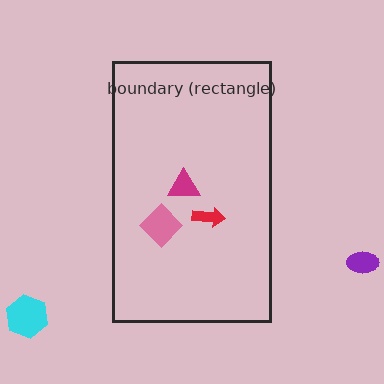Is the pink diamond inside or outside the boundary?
Inside.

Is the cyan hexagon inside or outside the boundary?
Outside.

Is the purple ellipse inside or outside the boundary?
Outside.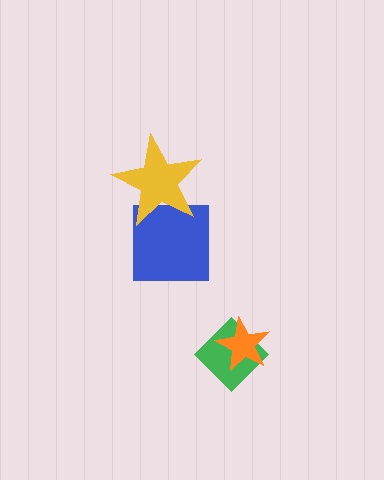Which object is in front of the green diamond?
The orange star is in front of the green diamond.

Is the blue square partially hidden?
Yes, it is partially covered by another shape.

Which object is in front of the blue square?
The yellow star is in front of the blue square.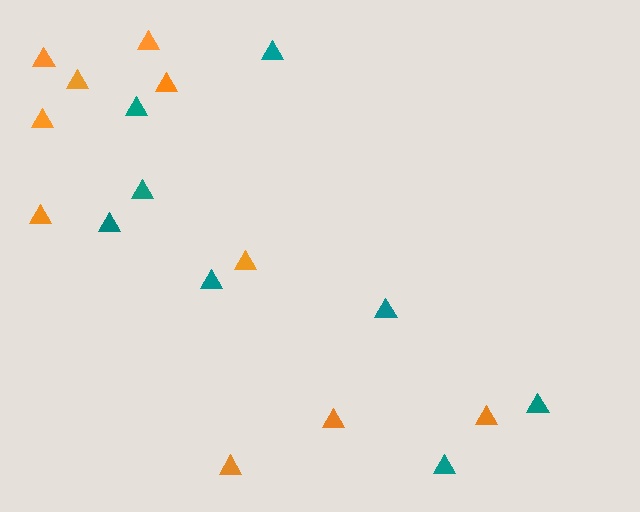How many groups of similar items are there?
There are 2 groups: one group of orange triangles (10) and one group of teal triangles (8).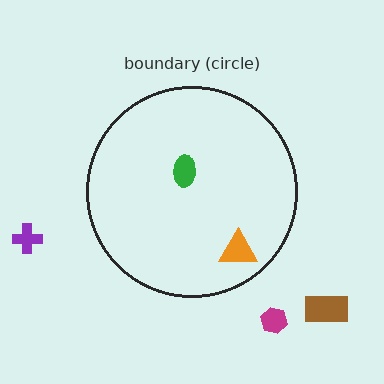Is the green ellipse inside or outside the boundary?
Inside.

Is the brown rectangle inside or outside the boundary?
Outside.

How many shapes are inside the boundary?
2 inside, 3 outside.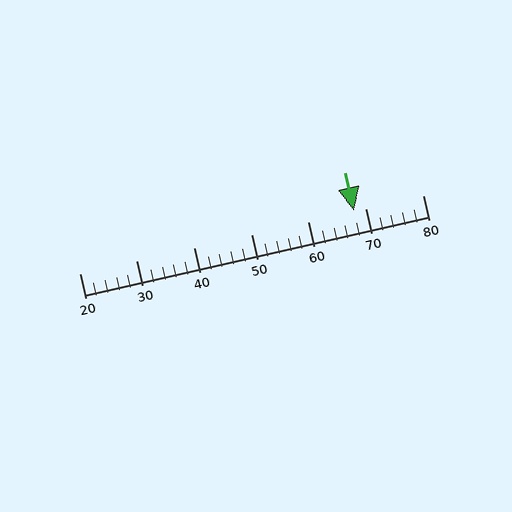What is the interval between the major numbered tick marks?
The major tick marks are spaced 10 units apart.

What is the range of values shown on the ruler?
The ruler shows values from 20 to 80.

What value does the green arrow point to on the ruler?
The green arrow points to approximately 68.